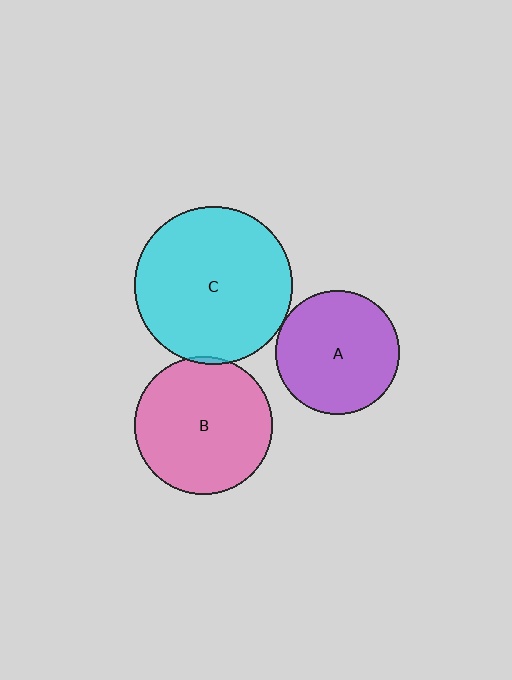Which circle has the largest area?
Circle C (cyan).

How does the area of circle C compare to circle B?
Approximately 1.3 times.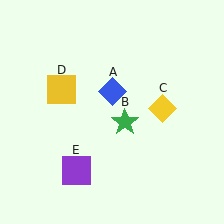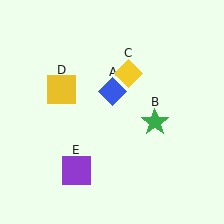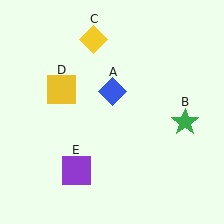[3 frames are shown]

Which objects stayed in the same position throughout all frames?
Blue diamond (object A) and yellow square (object D) and purple square (object E) remained stationary.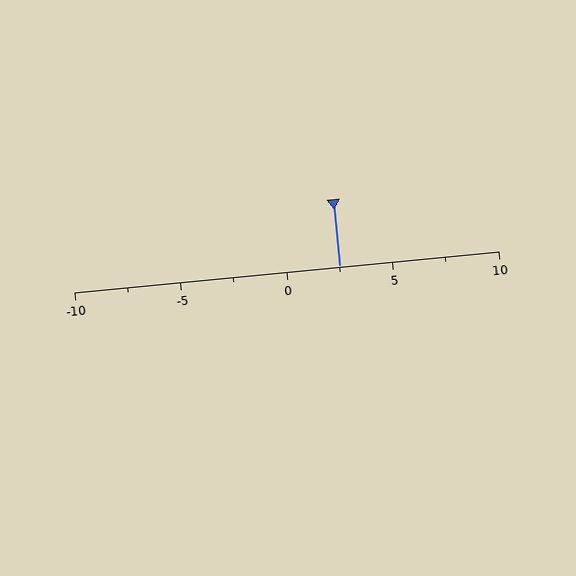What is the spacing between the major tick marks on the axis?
The major ticks are spaced 5 apart.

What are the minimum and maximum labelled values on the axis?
The axis runs from -10 to 10.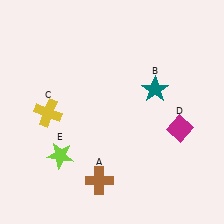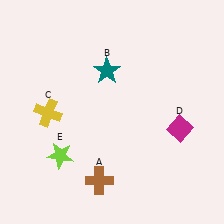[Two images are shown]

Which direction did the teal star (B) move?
The teal star (B) moved left.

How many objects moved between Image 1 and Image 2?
1 object moved between the two images.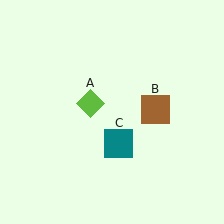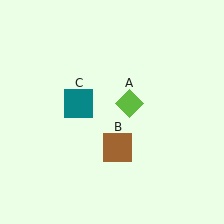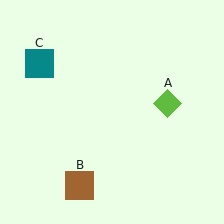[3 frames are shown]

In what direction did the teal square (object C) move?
The teal square (object C) moved up and to the left.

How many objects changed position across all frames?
3 objects changed position: lime diamond (object A), brown square (object B), teal square (object C).